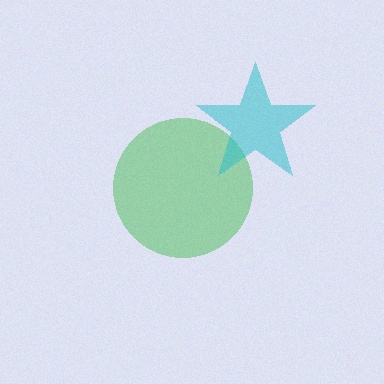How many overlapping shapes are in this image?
There are 2 overlapping shapes in the image.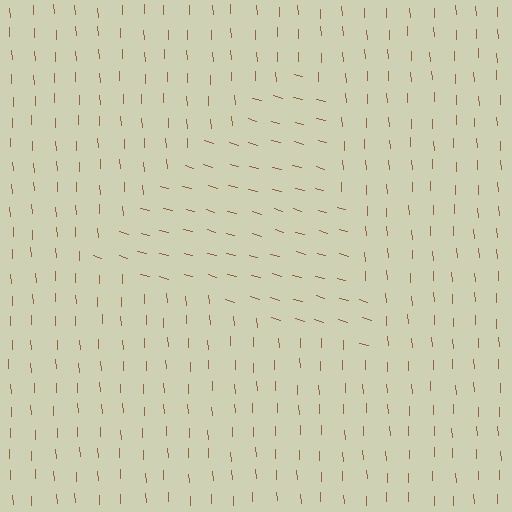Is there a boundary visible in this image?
Yes, there is a texture boundary formed by a change in line orientation.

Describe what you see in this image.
The image is filled with small brown line segments. A triangle region in the image has lines oriented differently from the surrounding lines, creating a visible texture boundary.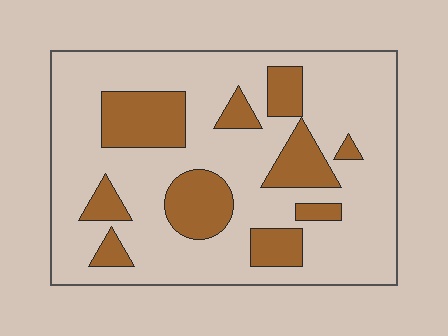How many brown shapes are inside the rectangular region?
10.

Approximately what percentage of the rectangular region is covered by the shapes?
Approximately 25%.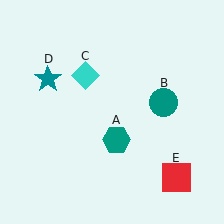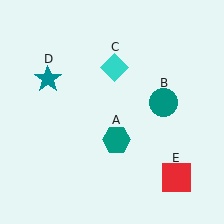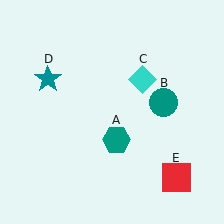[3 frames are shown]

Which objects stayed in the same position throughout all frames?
Teal hexagon (object A) and teal circle (object B) and teal star (object D) and red square (object E) remained stationary.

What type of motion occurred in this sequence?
The cyan diamond (object C) rotated clockwise around the center of the scene.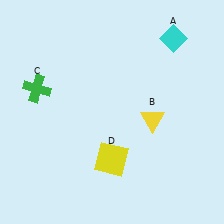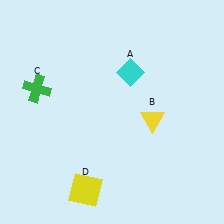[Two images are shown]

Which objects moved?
The objects that moved are: the cyan diamond (A), the yellow square (D).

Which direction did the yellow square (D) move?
The yellow square (D) moved down.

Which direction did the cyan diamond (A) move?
The cyan diamond (A) moved left.